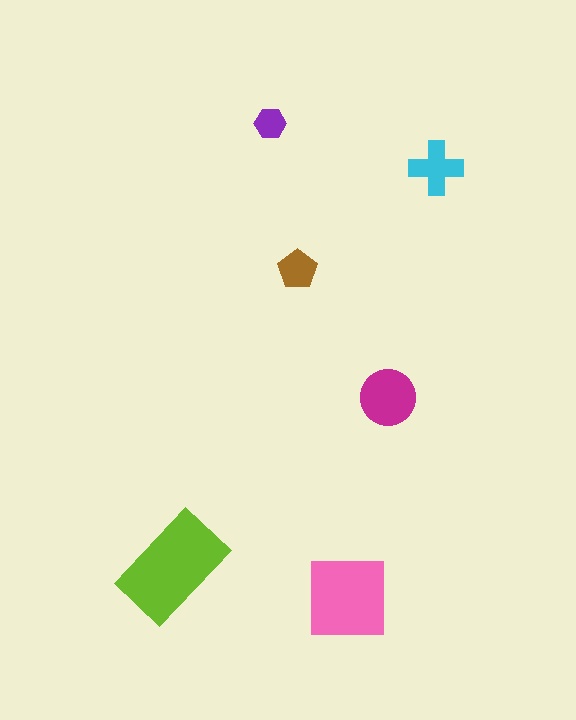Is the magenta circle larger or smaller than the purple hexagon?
Larger.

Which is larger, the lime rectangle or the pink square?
The lime rectangle.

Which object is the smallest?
The purple hexagon.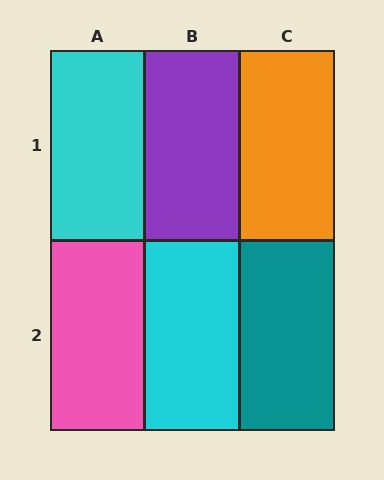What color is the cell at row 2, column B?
Cyan.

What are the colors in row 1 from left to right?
Cyan, purple, orange.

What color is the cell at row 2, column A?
Pink.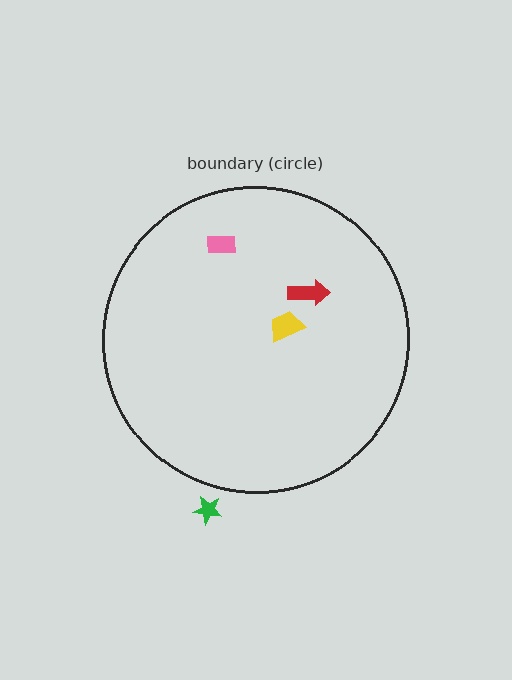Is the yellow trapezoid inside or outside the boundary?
Inside.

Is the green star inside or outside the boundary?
Outside.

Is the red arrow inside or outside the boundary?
Inside.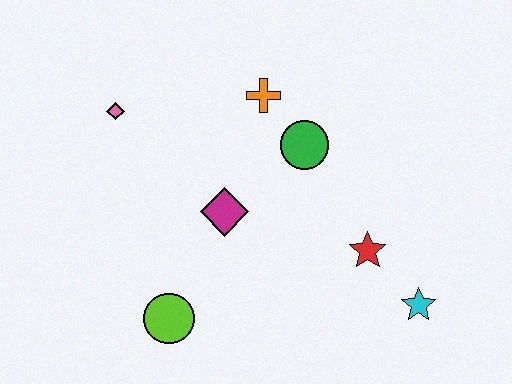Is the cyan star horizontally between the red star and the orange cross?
No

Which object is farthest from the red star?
The pink diamond is farthest from the red star.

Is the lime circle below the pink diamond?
Yes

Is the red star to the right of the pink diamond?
Yes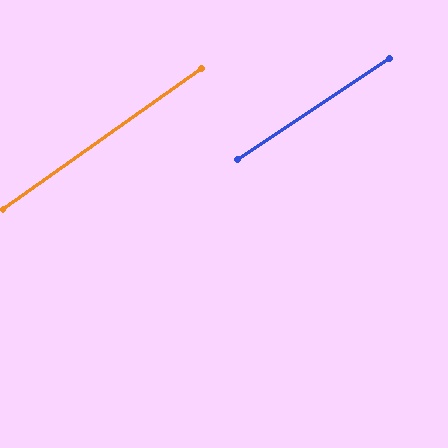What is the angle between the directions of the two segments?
Approximately 2 degrees.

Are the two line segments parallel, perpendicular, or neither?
Parallel — their directions differ by only 1.6°.